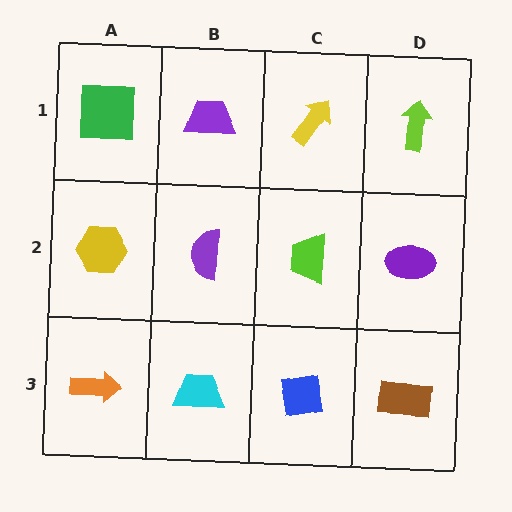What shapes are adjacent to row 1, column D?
A purple ellipse (row 2, column D), a yellow arrow (row 1, column C).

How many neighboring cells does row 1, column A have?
2.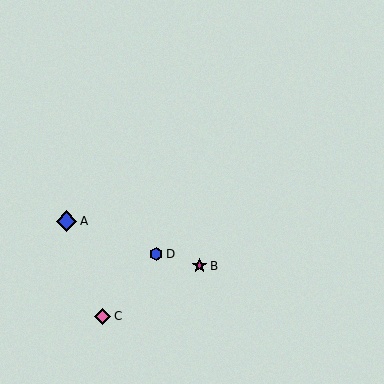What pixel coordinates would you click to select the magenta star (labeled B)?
Click at (200, 266) to select the magenta star B.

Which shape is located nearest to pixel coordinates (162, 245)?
The blue hexagon (labeled D) at (156, 254) is nearest to that location.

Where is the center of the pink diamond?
The center of the pink diamond is at (103, 316).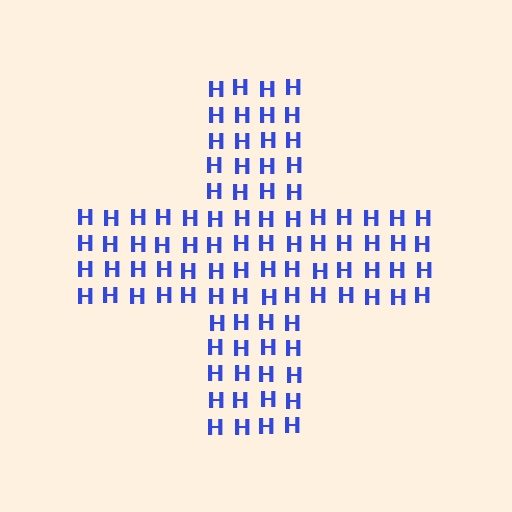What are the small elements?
The small elements are letter H's.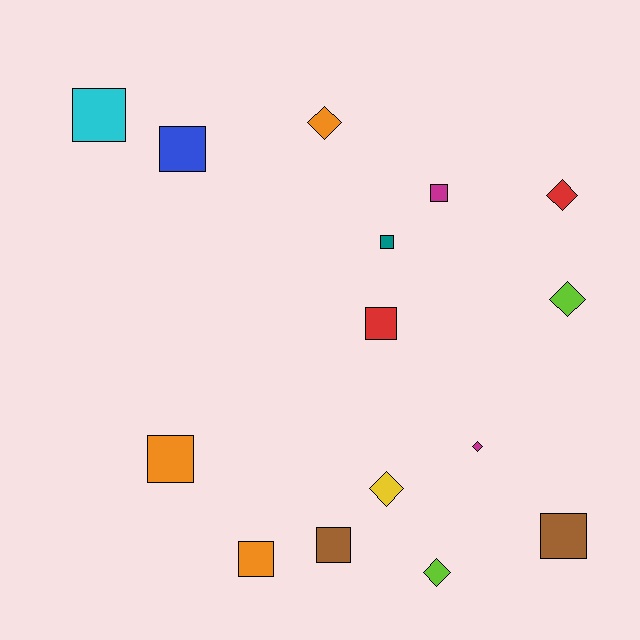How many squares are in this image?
There are 9 squares.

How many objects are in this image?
There are 15 objects.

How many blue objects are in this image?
There is 1 blue object.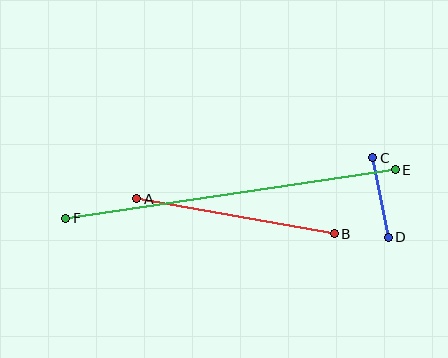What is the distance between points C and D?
The distance is approximately 81 pixels.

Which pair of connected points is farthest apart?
Points E and F are farthest apart.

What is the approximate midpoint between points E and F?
The midpoint is at approximately (230, 194) pixels.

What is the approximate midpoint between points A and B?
The midpoint is at approximately (235, 216) pixels.